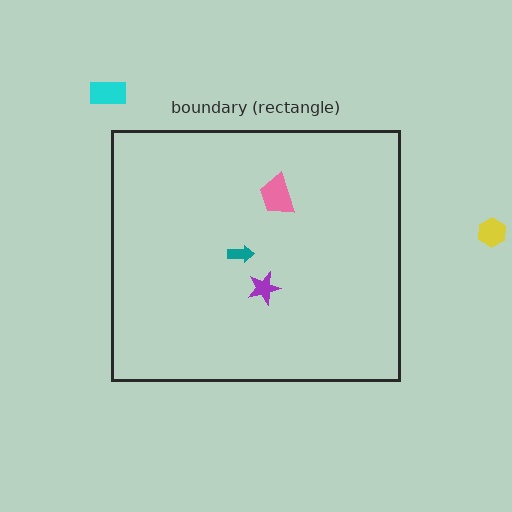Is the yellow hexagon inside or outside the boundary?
Outside.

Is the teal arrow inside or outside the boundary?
Inside.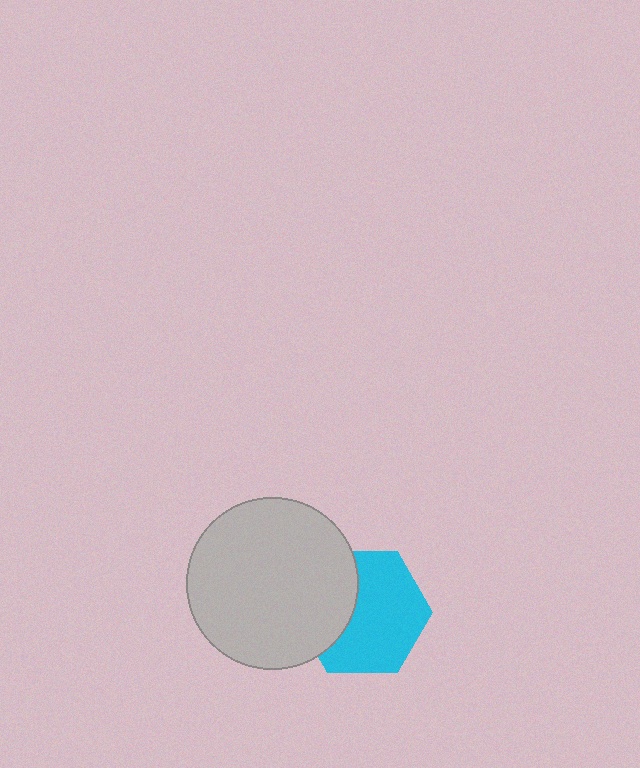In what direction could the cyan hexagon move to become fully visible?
The cyan hexagon could move right. That would shift it out from behind the light gray circle entirely.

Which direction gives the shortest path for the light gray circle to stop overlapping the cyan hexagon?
Moving left gives the shortest separation.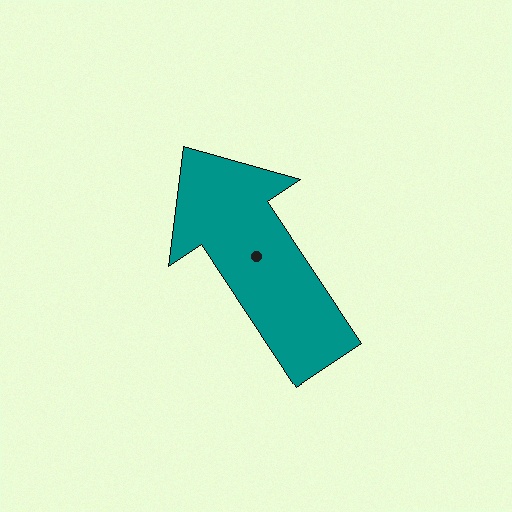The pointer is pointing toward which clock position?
Roughly 11 o'clock.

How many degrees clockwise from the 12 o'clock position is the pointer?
Approximately 327 degrees.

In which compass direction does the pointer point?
Northwest.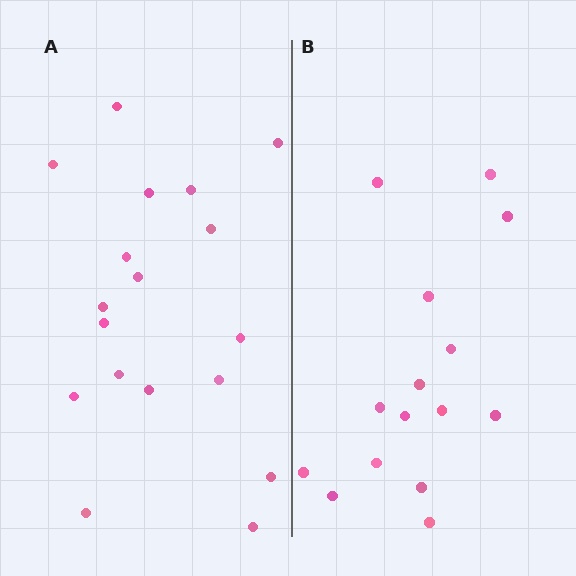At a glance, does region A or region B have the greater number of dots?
Region A (the left region) has more dots.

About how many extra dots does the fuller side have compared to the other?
Region A has just a few more — roughly 2 or 3 more dots than region B.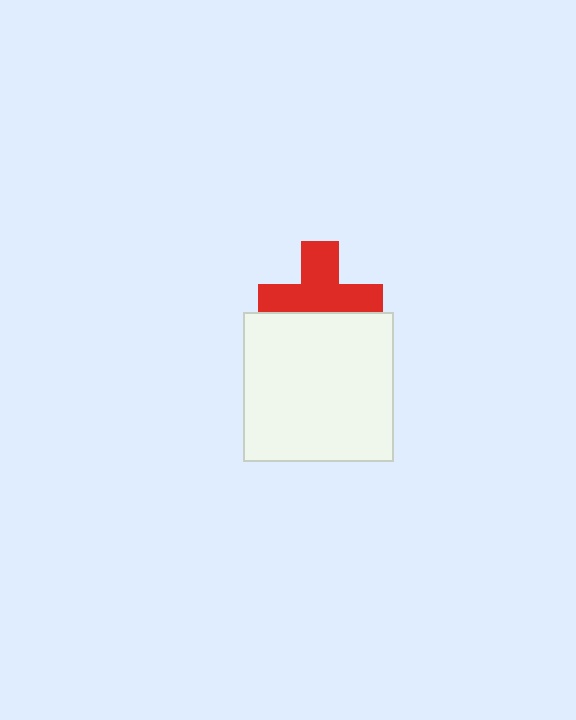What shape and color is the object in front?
The object in front is a white square.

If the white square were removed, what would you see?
You would see the complete red cross.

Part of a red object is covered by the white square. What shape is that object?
It is a cross.